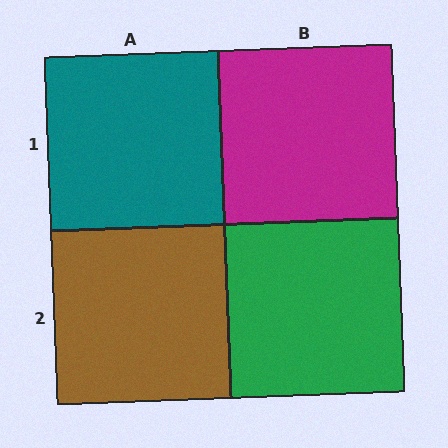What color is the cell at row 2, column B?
Green.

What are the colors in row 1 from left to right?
Teal, magenta.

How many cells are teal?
1 cell is teal.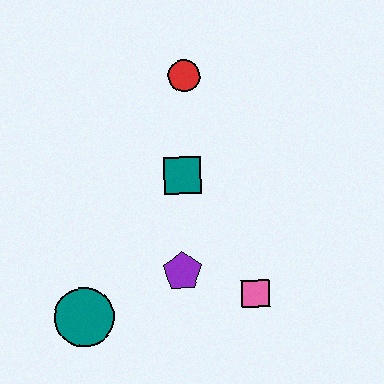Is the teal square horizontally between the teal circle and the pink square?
Yes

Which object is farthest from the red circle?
The teal circle is farthest from the red circle.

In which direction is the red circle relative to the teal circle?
The red circle is above the teal circle.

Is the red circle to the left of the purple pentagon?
No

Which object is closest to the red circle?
The teal square is closest to the red circle.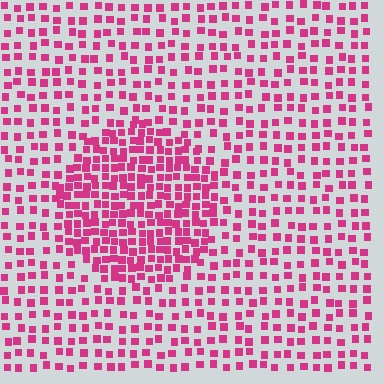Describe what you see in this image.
The image contains small magenta elements arranged at two different densities. A circle-shaped region is visible where the elements are more densely packed than the surrounding area.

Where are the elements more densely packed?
The elements are more densely packed inside the circle boundary.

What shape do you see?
I see a circle.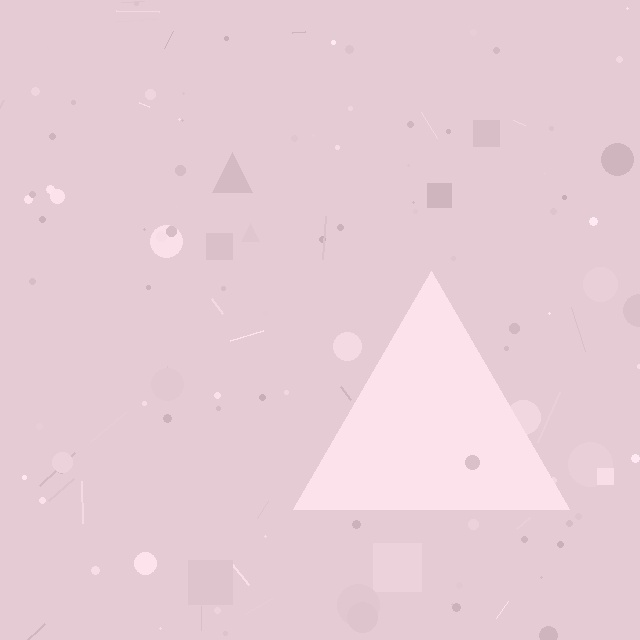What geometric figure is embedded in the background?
A triangle is embedded in the background.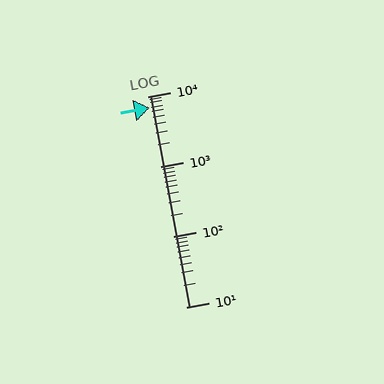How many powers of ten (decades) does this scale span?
The scale spans 3 decades, from 10 to 10000.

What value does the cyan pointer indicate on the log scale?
The pointer indicates approximately 6800.